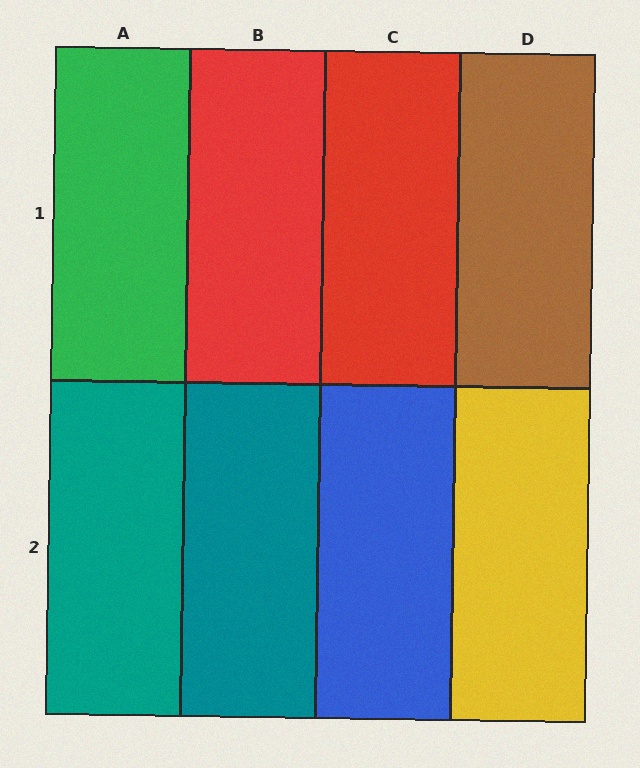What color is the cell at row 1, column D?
Brown.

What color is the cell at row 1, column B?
Red.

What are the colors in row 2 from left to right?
Teal, teal, blue, yellow.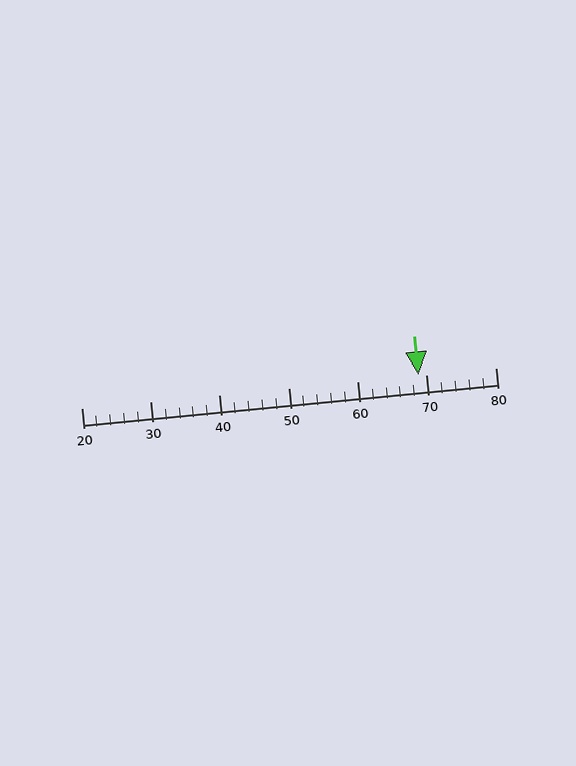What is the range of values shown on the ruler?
The ruler shows values from 20 to 80.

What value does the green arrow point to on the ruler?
The green arrow points to approximately 69.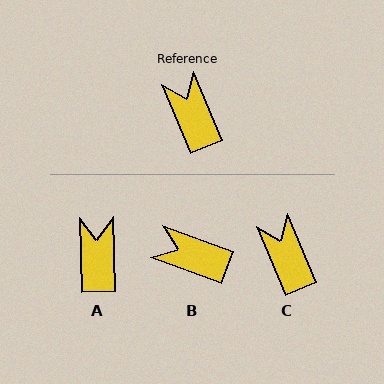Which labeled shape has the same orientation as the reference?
C.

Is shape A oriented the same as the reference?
No, it is off by about 21 degrees.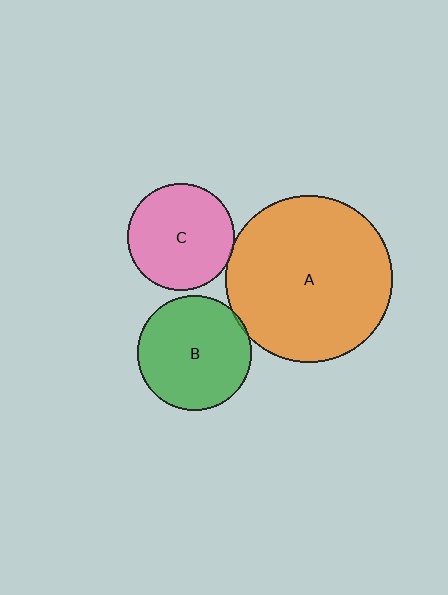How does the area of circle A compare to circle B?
Approximately 2.1 times.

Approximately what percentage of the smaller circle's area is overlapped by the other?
Approximately 5%.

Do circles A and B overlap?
Yes.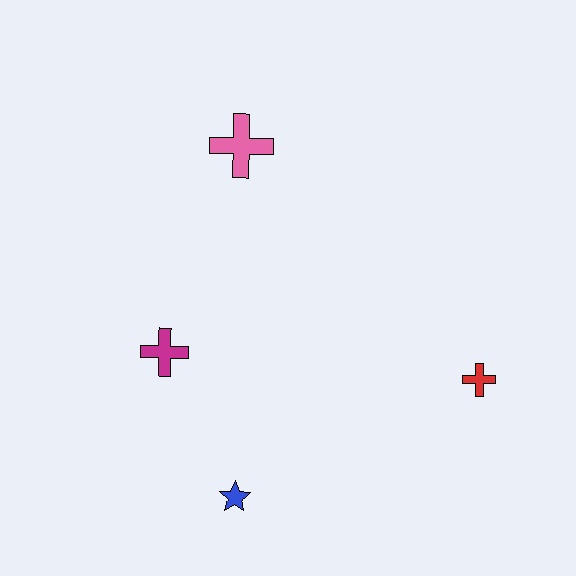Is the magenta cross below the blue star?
No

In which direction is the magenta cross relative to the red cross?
The magenta cross is to the left of the red cross.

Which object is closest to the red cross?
The blue star is closest to the red cross.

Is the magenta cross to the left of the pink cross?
Yes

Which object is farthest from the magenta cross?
The red cross is farthest from the magenta cross.